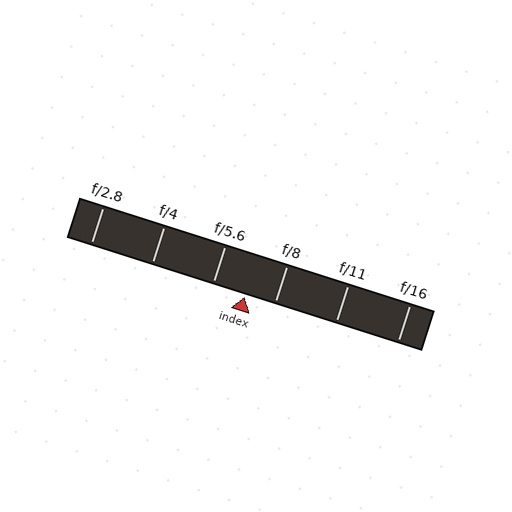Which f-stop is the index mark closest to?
The index mark is closest to f/8.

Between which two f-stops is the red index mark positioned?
The index mark is between f/5.6 and f/8.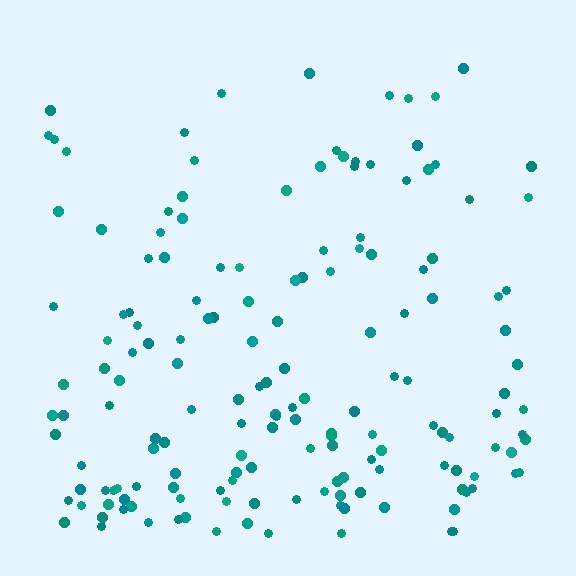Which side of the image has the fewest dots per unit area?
The top.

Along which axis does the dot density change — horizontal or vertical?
Vertical.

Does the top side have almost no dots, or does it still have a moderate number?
Still a moderate number, just noticeably fewer than the bottom.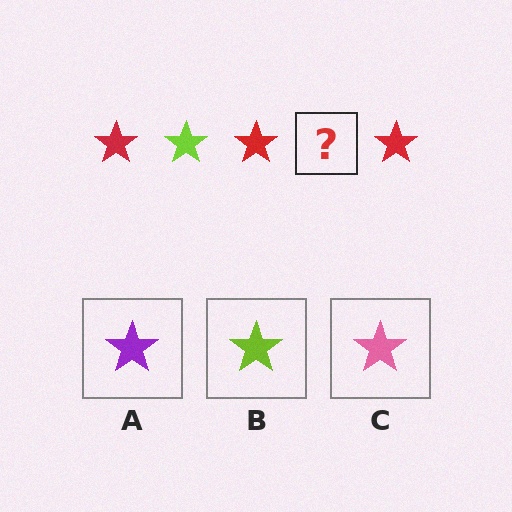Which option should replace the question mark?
Option B.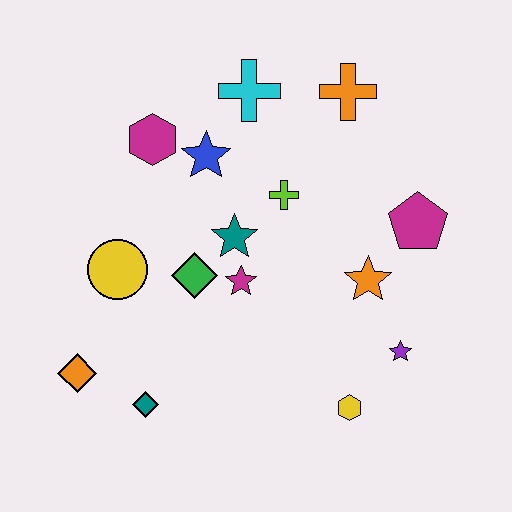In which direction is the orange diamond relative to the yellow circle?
The orange diamond is below the yellow circle.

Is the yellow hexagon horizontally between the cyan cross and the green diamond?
No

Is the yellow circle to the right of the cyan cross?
No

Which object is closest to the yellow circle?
The green diamond is closest to the yellow circle.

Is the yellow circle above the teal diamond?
Yes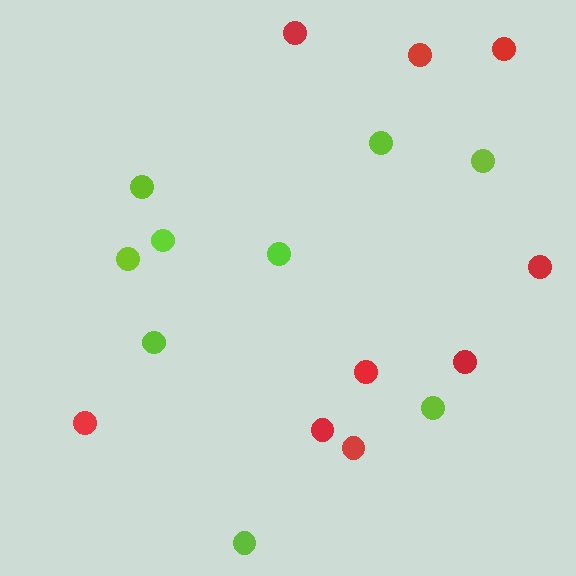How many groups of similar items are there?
There are 2 groups: one group of lime circles (9) and one group of red circles (9).